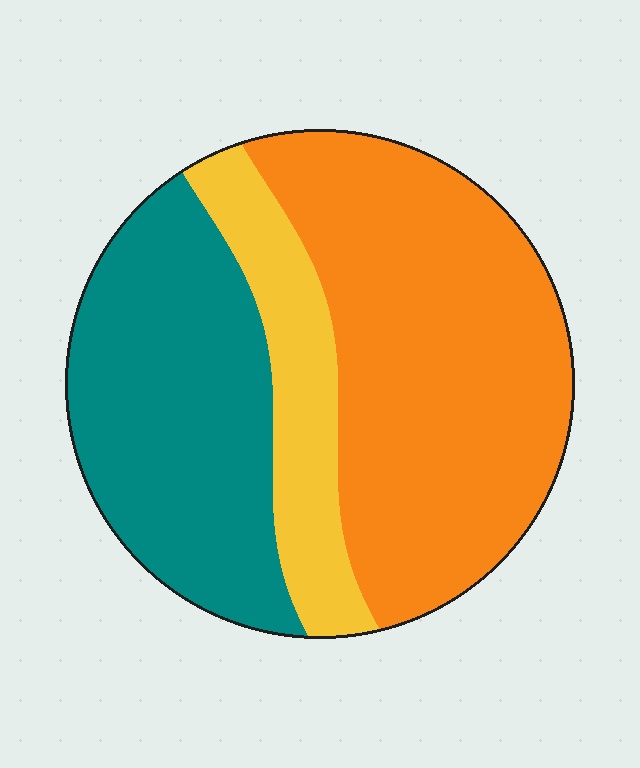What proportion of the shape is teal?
Teal takes up between a third and a half of the shape.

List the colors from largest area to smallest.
From largest to smallest: orange, teal, yellow.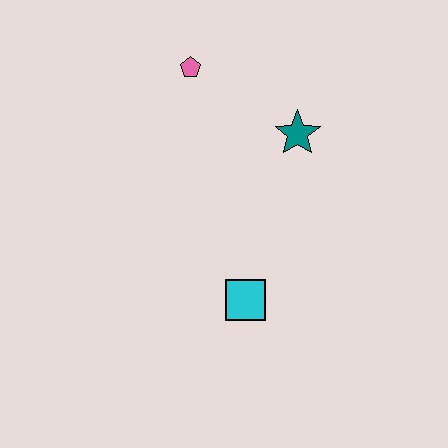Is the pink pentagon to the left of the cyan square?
Yes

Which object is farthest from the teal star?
The cyan square is farthest from the teal star.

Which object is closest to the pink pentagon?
The teal star is closest to the pink pentagon.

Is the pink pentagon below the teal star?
No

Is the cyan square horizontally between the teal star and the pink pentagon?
Yes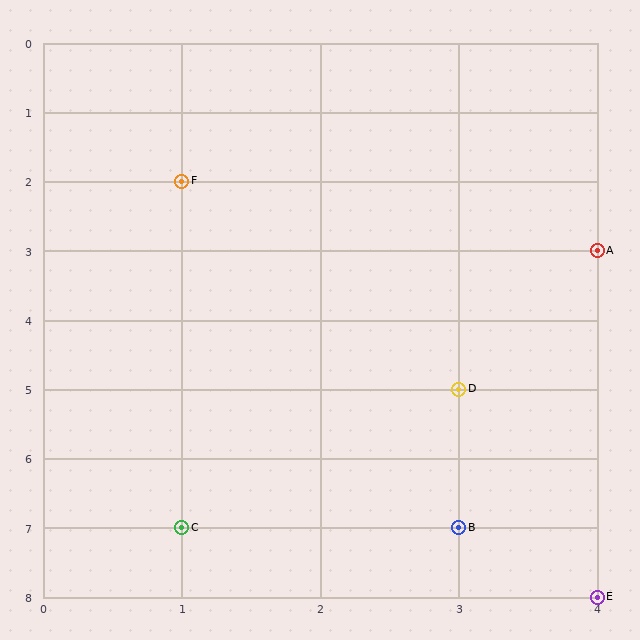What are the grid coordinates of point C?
Point C is at grid coordinates (1, 7).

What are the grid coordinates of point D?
Point D is at grid coordinates (3, 5).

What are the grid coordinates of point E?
Point E is at grid coordinates (4, 8).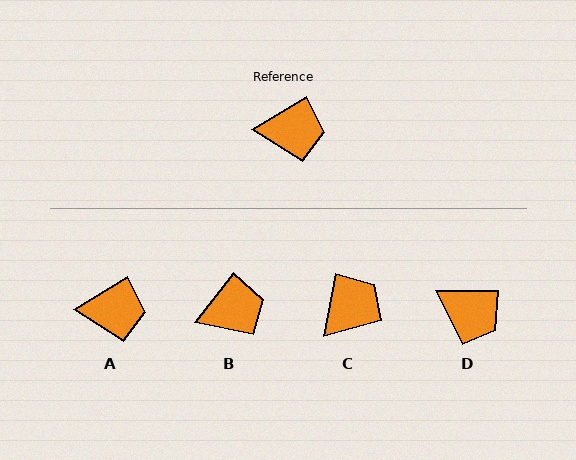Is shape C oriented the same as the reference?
No, it is off by about 48 degrees.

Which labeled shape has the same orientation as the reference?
A.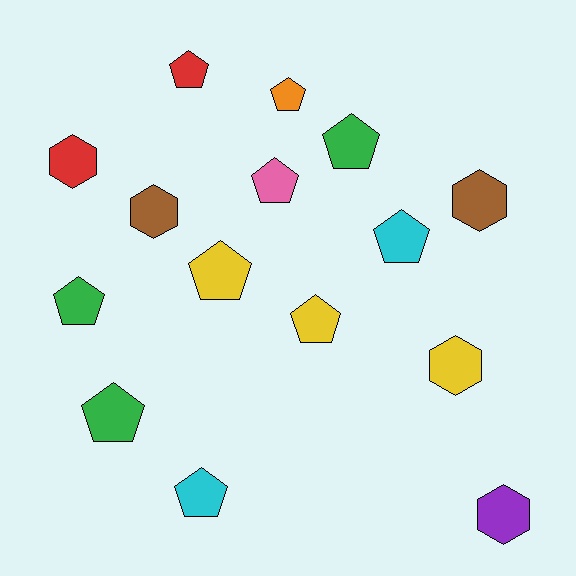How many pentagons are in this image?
There are 10 pentagons.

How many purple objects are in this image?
There is 1 purple object.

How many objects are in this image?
There are 15 objects.